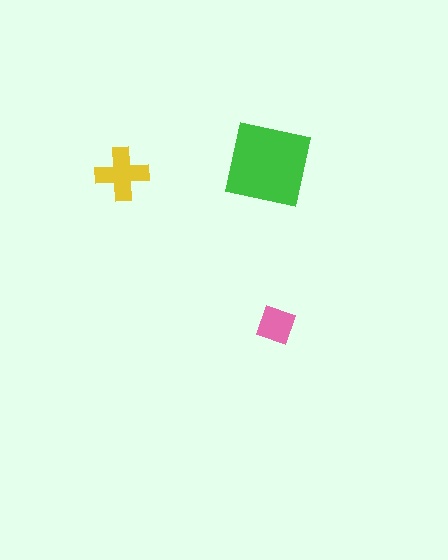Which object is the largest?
The green square.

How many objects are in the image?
There are 3 objects in the image.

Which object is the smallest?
The pink diamond.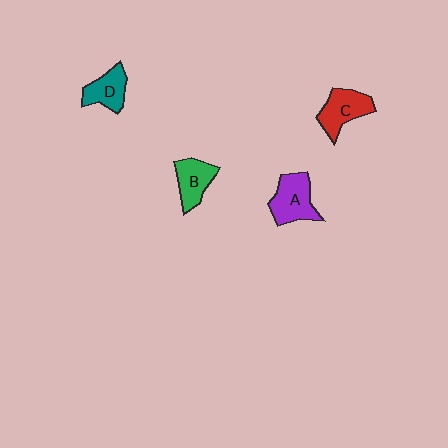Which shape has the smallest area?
Shape D (teal).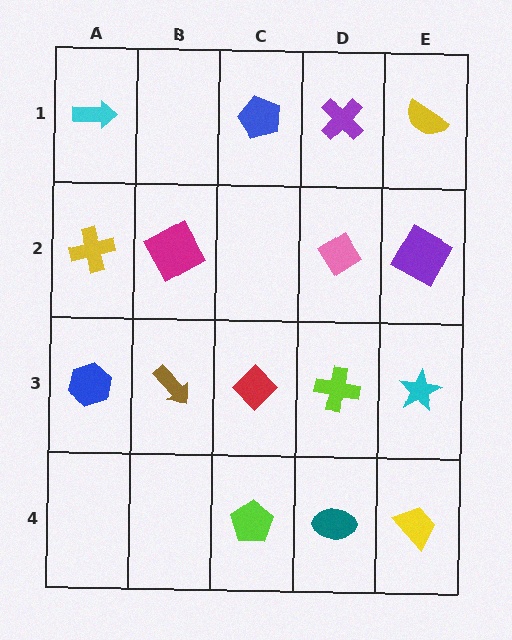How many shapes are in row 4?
3 shapes.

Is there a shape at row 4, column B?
No, that cell is empty.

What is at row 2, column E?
A purple square.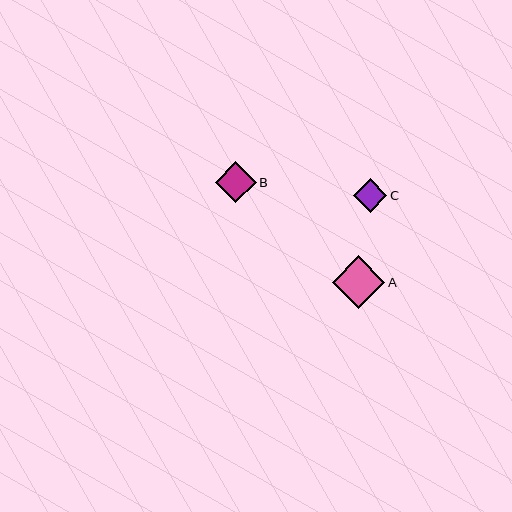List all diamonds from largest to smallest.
From largest to smallest: A, B, C.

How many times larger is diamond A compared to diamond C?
Diamond A is approximately 1.6 times the size of diamond C.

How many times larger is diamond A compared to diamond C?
Diamond A is approximately 1.6 times the size of diamond C.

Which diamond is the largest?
Diamond A is the largest with a size of approximately 53 pixels.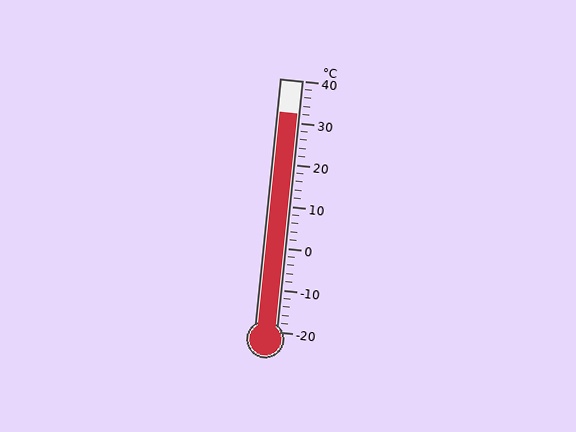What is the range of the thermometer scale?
The thermometer scale ranges from -20°C to 40°C.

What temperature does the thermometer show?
The thermometer shows approximately 32°C.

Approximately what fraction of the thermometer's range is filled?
The thermometer is filled to approximately 85% of its range.